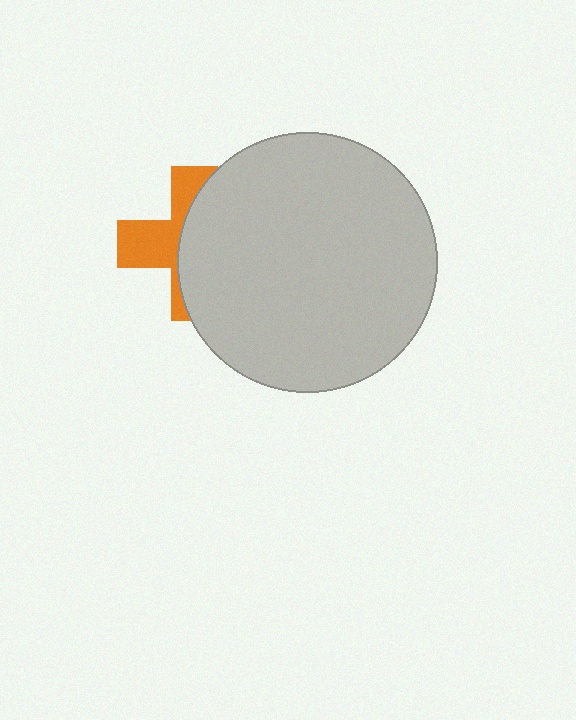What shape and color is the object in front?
The object in front is a light gray circle.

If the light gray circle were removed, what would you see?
You would see the complete orange cross.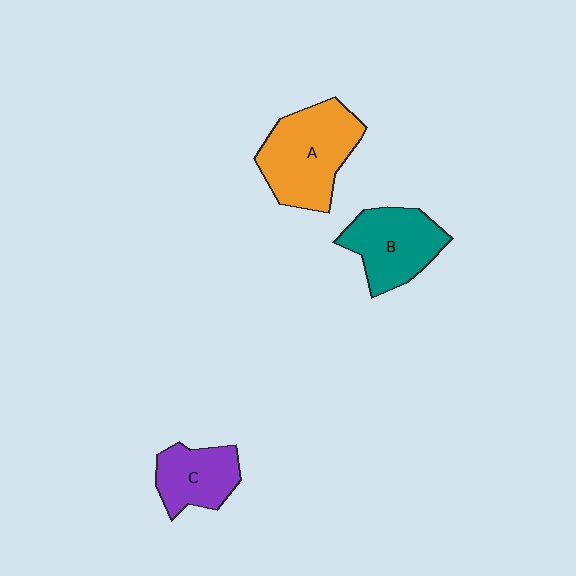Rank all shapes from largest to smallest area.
From largest to smallest: A (orange), B (teal), C (purple).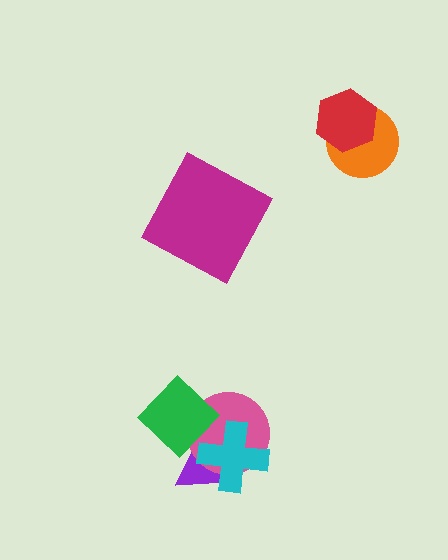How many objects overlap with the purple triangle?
2 objects overlap with the purple triangle.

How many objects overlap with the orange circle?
1 object overlaps with the orange circle.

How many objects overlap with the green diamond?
1 object overlaps with the green diamond.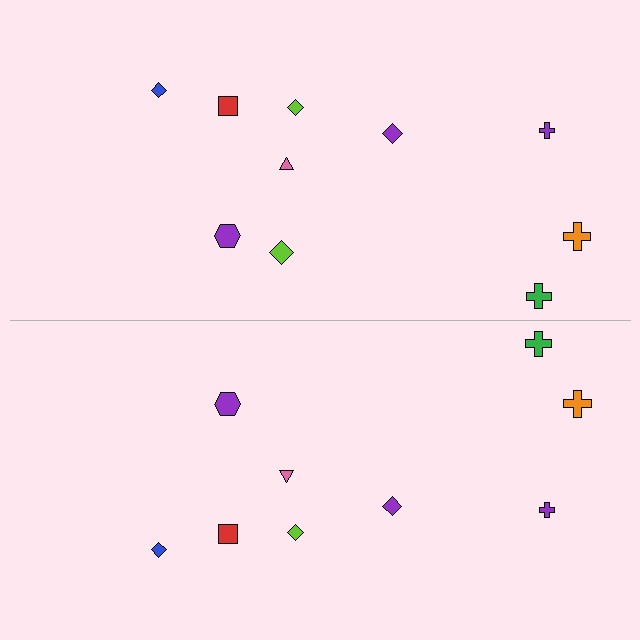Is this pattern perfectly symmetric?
No, the pattern is not perfectly symmetric. A lime diamond is missing from the bottom side.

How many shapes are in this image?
There are 19 shapes in this image.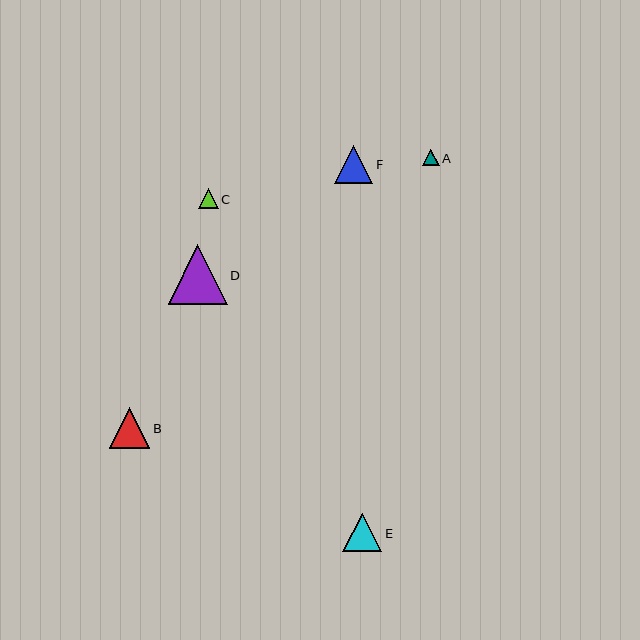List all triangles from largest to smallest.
From largest to smallest: D, B, E, F, C, A.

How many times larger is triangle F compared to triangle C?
Triangle F is approximately 1.9 times the size of triangle C.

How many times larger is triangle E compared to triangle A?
Triangle E is approximately 2.3 times the size of triangle A.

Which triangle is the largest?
Triangle D is the largest with a size of approximately 59 pixels.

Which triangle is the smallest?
Triangle A is the smallest with a size of approximately 17 pixels.